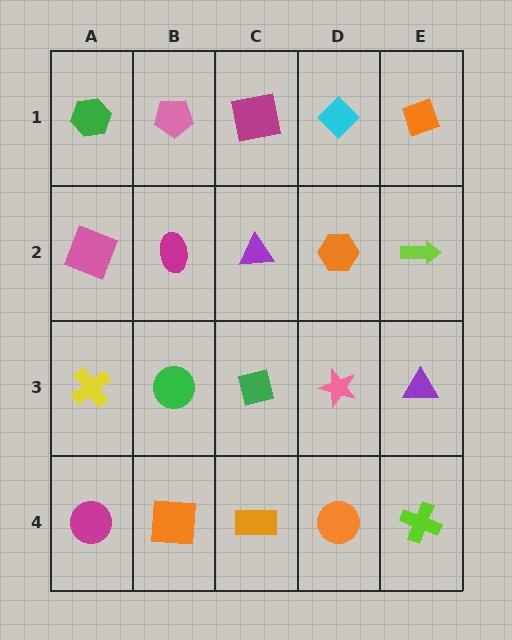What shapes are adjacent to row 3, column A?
A pink square (row 2, column A), a magenta circle (row 4, column A), a green circle (row 3, column B).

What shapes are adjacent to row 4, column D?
A pink star (row 3, column D), an orange rectangle (row 4, column C), a lime cross (row 4, column E).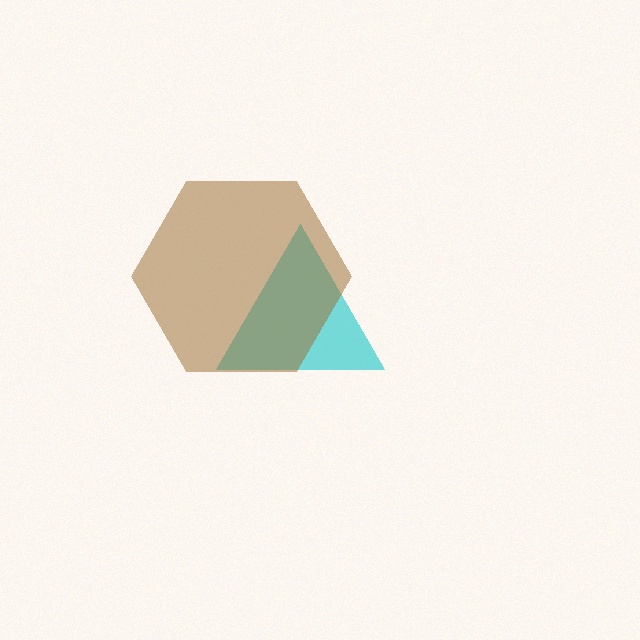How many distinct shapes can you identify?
There are 2 distinct shapes: a cyan triangle, a brown hexagon.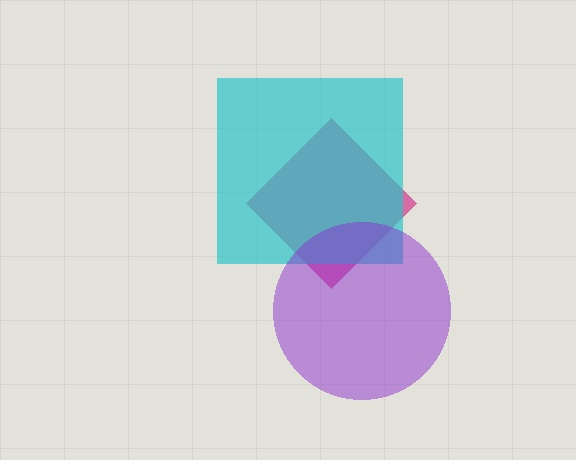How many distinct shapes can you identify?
There are 3 distinct shapes: a magenta diamond, a cyan square, a purple circle.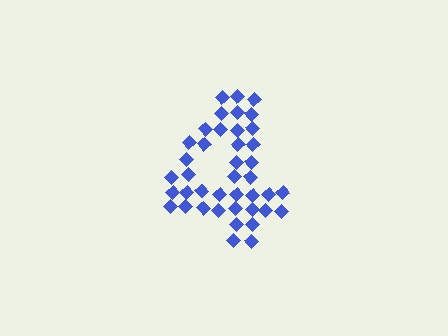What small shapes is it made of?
It is made of small diamonds.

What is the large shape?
The large shape is the digit 4.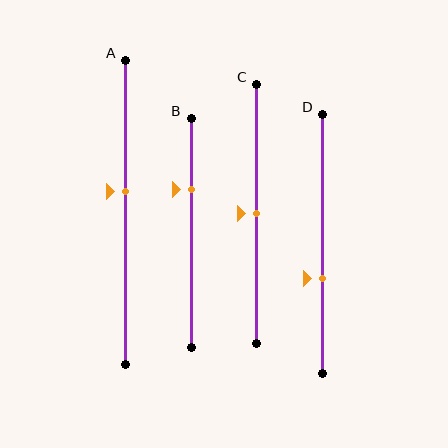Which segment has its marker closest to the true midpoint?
Segment C has its marker closest to the true midpoint.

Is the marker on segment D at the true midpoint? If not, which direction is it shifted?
No, the marker on segment D is shifted downward by about 13% of the segment length.